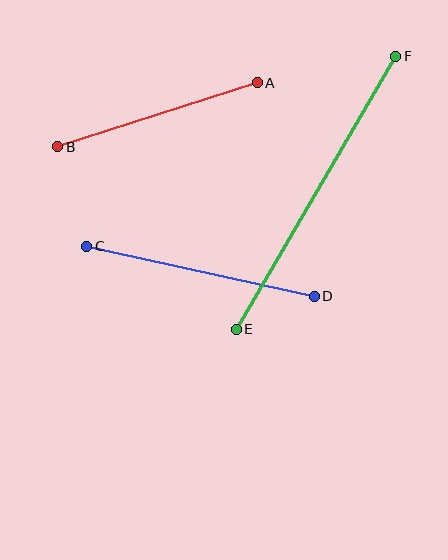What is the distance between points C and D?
The distance is approximately 233 pixels.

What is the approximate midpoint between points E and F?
The midpoint is at approximately (316, 193) pixels.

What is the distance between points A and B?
The distance is approximately 210 pixels.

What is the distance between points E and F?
The distance is approximately 316 pixels.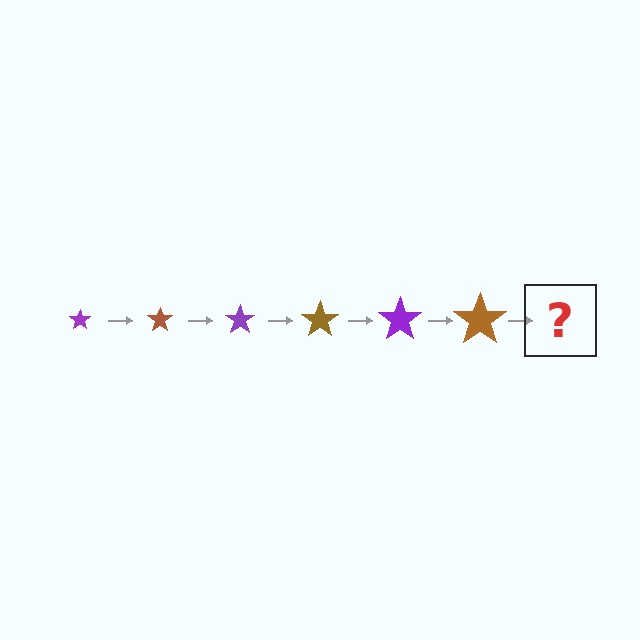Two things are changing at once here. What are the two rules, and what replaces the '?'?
The two rules are that the star grows larger each step and the color cycles through purple and brown. The '?' should be a purple star, larger than the previous one.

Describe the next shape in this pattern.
It should be a purple star, larger than the previous one.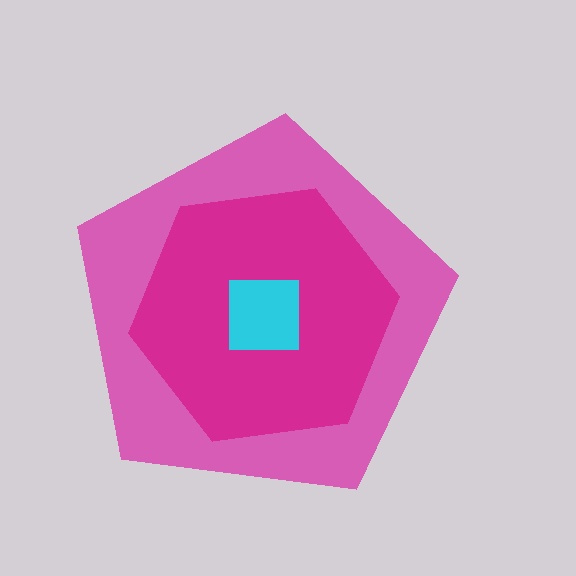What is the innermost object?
The cyan square.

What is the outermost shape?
The pink pentagon.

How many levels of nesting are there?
3.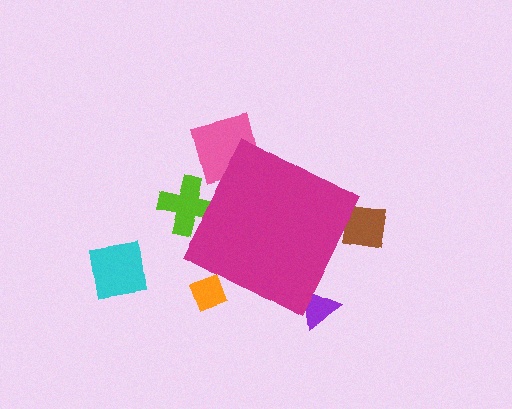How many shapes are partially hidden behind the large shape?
5 shapes are partially hidden.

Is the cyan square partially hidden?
No, the cyan square is fully visible.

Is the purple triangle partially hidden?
Yes, the purple triangle is partially hidden behind the magenta diamond.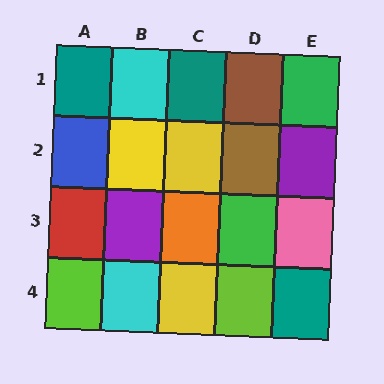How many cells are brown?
2 cells are brown.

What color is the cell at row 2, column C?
Yellow.